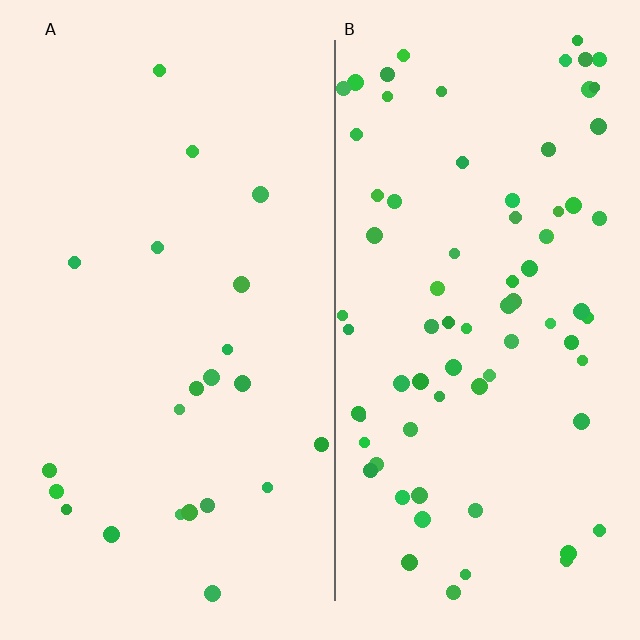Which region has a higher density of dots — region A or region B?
B (the right).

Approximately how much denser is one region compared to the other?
Approximately 3.5× — region B over region A.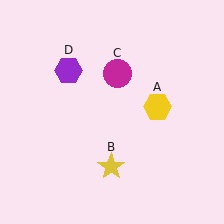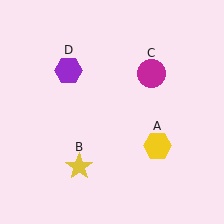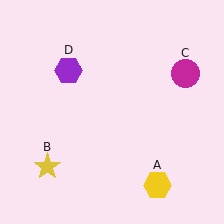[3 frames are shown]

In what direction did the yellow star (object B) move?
The yellow star (object B) moved left.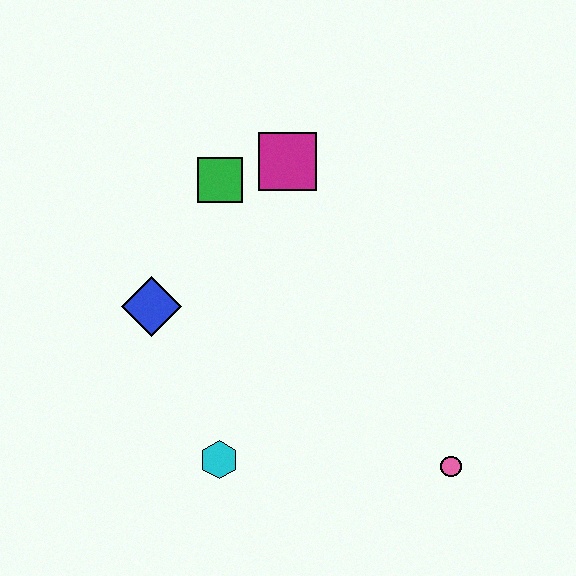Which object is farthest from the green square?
The pink circle is farthest from the green square.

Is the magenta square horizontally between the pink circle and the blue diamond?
Yes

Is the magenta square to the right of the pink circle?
No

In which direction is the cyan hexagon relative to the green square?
The cyan hexagon is below the green square.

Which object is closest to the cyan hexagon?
The blue diamond is closest to the cyan hexagon.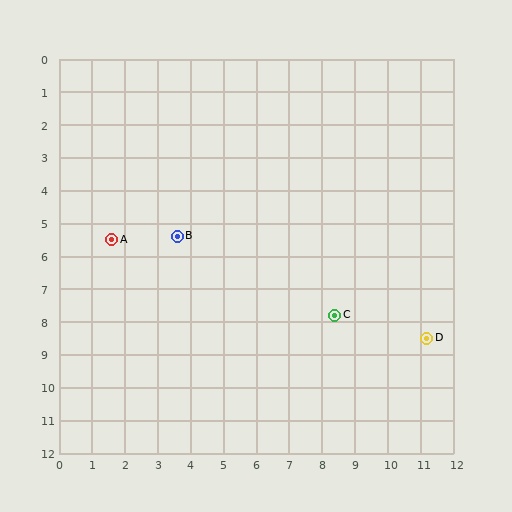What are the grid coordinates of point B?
Point B is at approximately (3.6, 5.4).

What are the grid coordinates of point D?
Point D is at approximately (11.2, 8.5).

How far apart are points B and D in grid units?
Points B and D are about 8.2 grid units apart.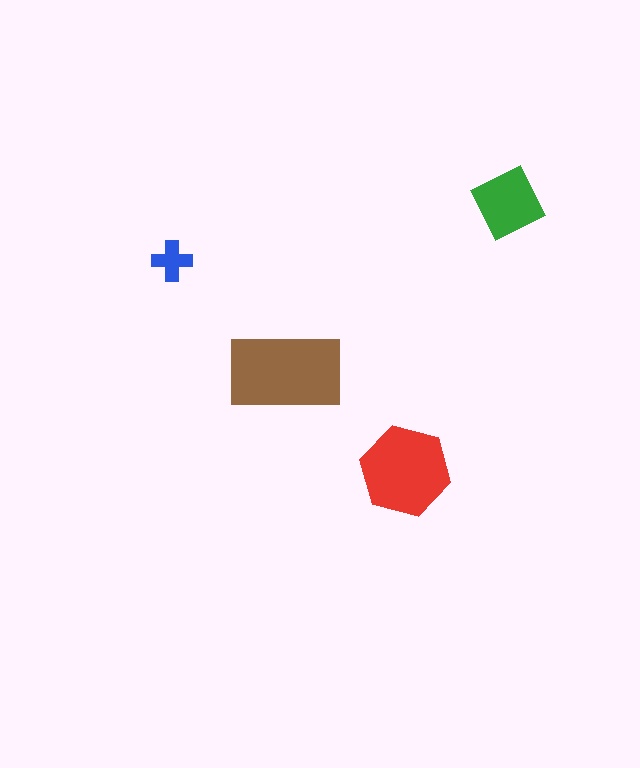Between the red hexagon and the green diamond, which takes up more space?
The red hexagon.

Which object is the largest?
The brown rectangle.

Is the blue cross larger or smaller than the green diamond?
Smaller.